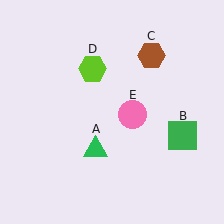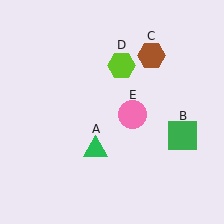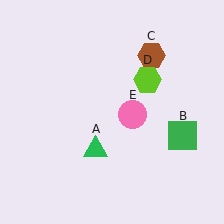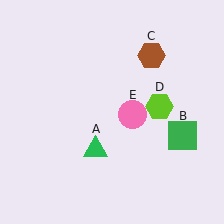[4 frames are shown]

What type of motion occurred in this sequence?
The lime hexagon (object D) rotated clockwise around the center of the scene.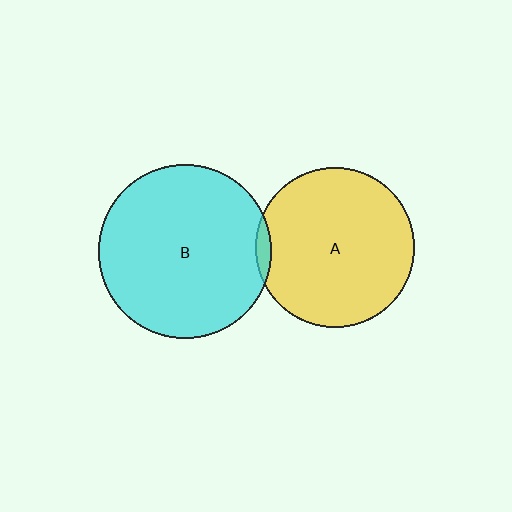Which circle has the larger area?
Circle B (cyan).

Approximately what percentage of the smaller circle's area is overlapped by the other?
Approximately 5%.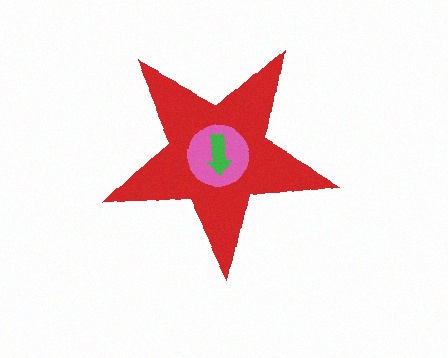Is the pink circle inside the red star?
Yes.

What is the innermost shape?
The green arrow.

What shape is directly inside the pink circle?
The green arrow.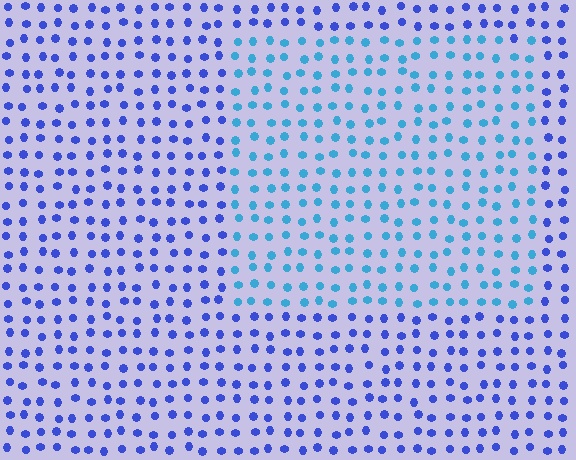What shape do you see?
I see a rectangle.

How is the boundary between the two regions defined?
The boundary is defined purely by a slight shift in hue (about 36 degrees). Spacing, size, and orientation are identical on both sides.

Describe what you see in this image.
The image is filled with small blue elements in a uniform arrangement. A rectangle-shaped region is visible where the elements are tinted to a slightly different hue, forming a subtle color boundary.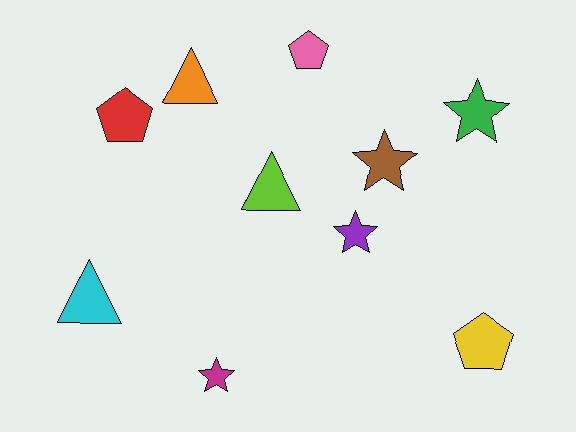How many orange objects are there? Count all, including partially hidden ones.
There is 1 orange object.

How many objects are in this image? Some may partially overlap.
There are 10 objects.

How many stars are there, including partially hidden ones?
There are 4 stars.